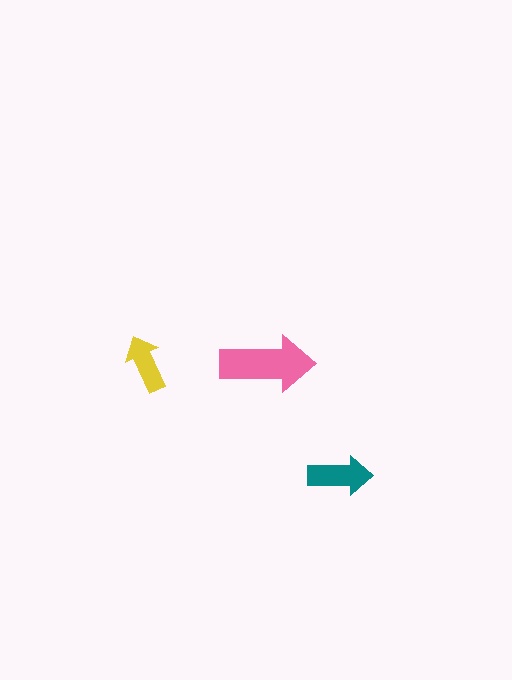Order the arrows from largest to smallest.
the pink one, the teal one, the yellow one.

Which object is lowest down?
The teal arrow is bottommost.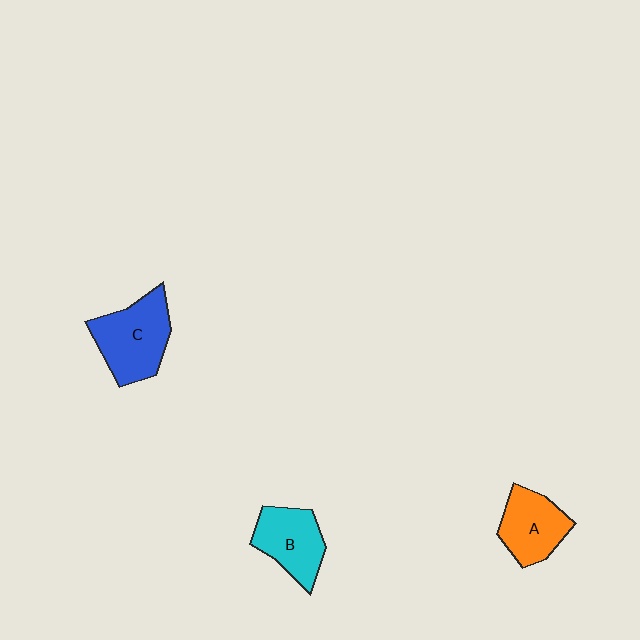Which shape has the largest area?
Shape C (blue).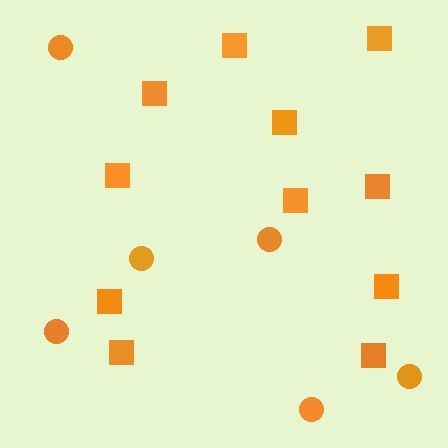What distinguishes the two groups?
There are 2 groups: one group of circles (6) and one group of squares (11).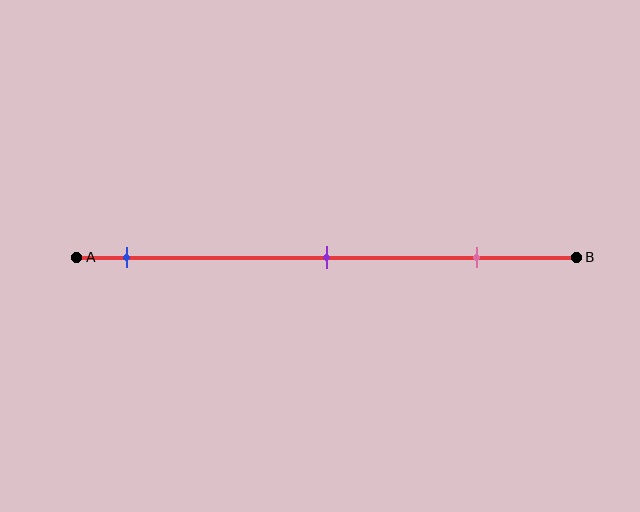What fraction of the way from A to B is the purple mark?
The purple mark is approximately 50% (0.5) of the way from A to B.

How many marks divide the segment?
There are 3 marks dividing the segment.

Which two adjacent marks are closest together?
The purple and pink marks are the closest adjacent pair.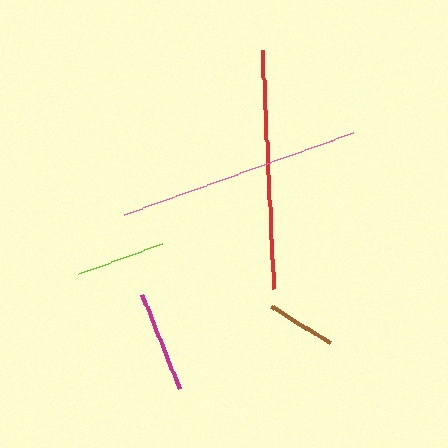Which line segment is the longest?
The pink line is the longest at approximately 244 pixels.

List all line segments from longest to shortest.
From longest to shortest: pink, red, magenta, lime, brown.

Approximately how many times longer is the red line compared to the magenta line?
The red line is approximately 2.3 times the length of the magenta line.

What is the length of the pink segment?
The pink segment is approximately 244 pixels long.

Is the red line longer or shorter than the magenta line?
The red line is longer than the magenta line.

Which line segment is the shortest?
The brown line is the shortest at approximately 69 pixels.